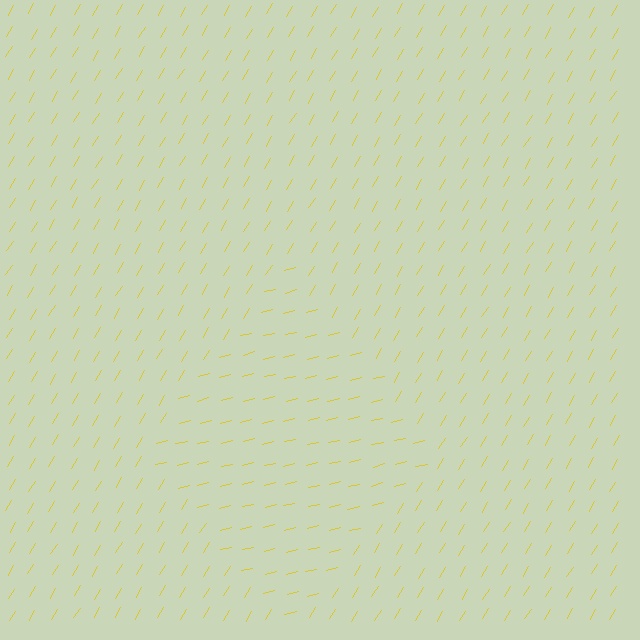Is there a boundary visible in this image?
Yes, there is a texture boundary formed by a change in line orientation.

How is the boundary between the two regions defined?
The boundary is defined purely by a change in line orientation (approximately 45 degrees difference). All lines are the same color and thickness.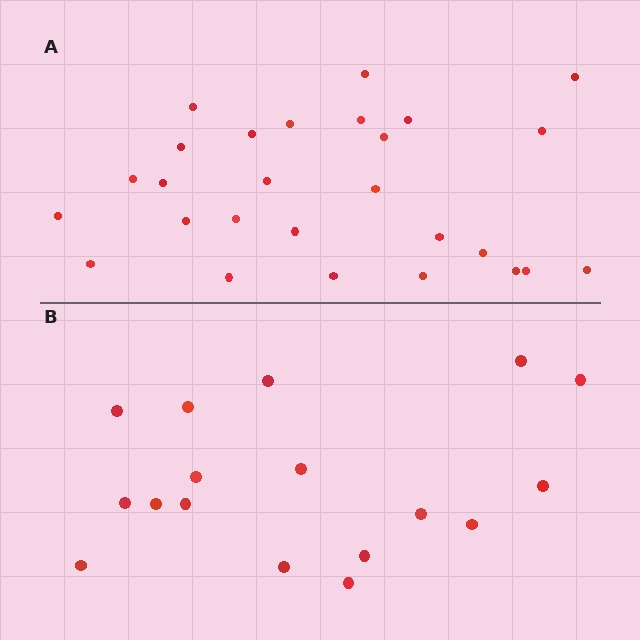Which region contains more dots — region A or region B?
Region A (the top region) has more dots.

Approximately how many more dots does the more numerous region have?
Region A has roughly 10 or so more dots than region B.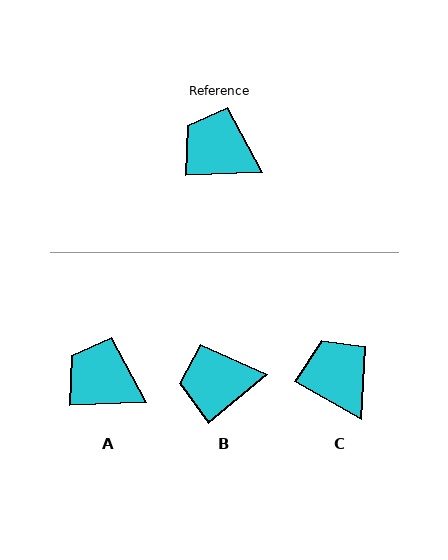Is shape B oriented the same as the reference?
No, it is off by about 38 degrees.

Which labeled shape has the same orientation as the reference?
A.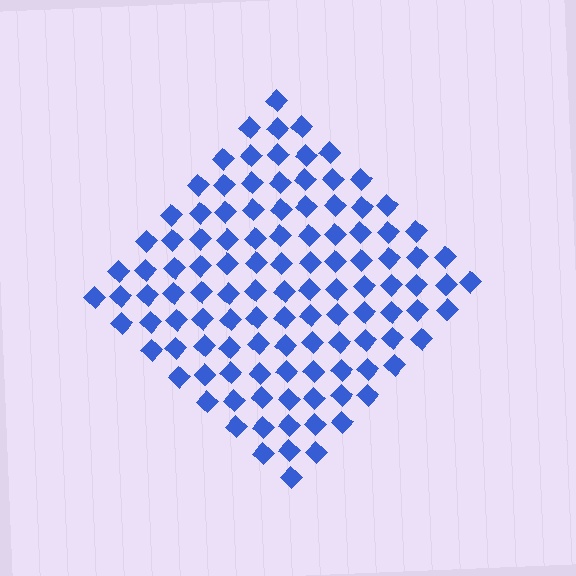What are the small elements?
The small elements are diamonds.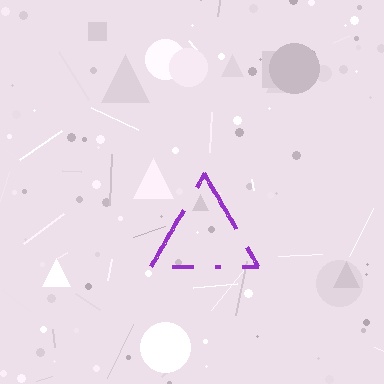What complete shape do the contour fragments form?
The contour fragments form a triangle.